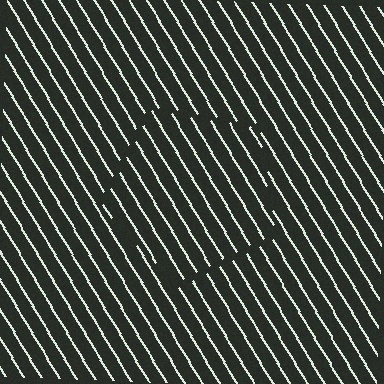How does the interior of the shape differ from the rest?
The interior of the shape contains the same grating, shifted by half a period — the contour is defined by the phase discontinuity where line-ends from the inner and outer gratings abut.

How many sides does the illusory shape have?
5 sides — the line-ends trace a pentagon.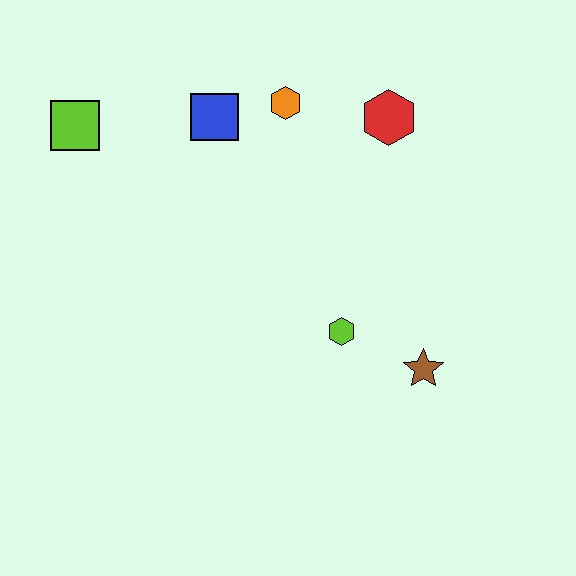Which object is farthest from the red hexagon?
The lime square is farthest from the red hexagon.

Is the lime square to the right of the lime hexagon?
No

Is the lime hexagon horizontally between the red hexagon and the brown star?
No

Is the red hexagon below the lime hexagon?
No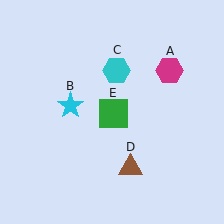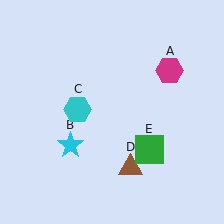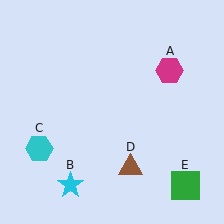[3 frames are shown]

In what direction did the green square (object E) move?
The green square (object E) moved down and to the right.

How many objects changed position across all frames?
3 objects changed position: cyan star (object B), cyan hexagon (object C), green square (object E).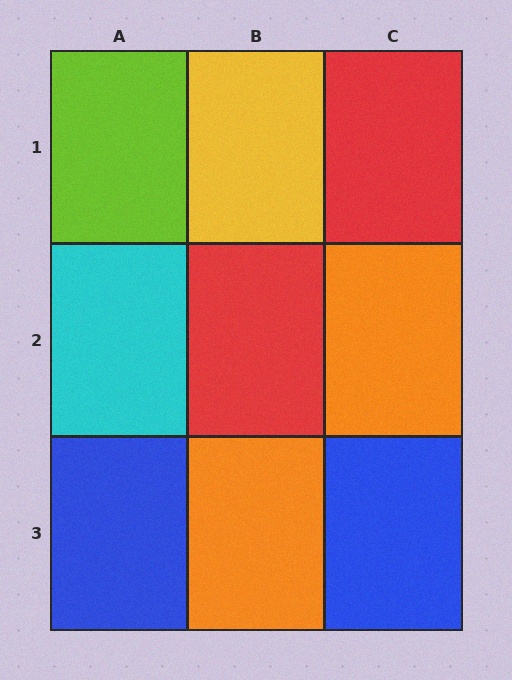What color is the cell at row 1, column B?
Yellow.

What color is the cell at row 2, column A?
Cyan.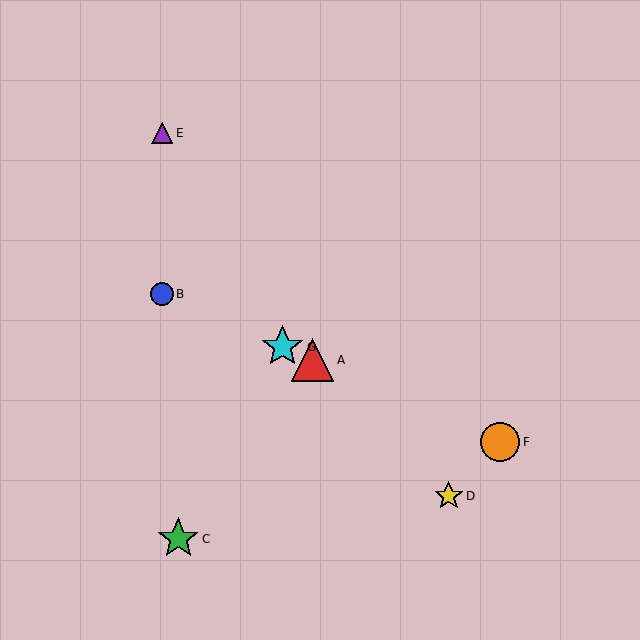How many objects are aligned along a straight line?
4 objects (A, B, F, G) are aligned along a straight line.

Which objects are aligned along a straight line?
Objects A, B, F, G are aligned along a straight line.